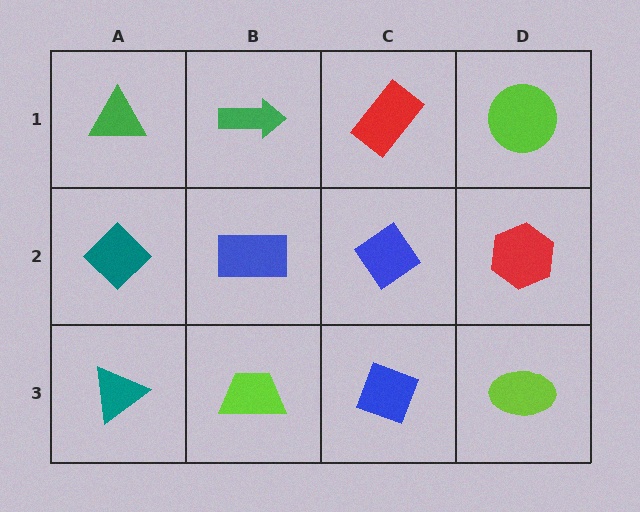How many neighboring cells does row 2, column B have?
4.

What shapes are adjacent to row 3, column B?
A blue rectangle (row 2, column B), a teal triangle (row 3, column A), a blue diamond (row 3, column C).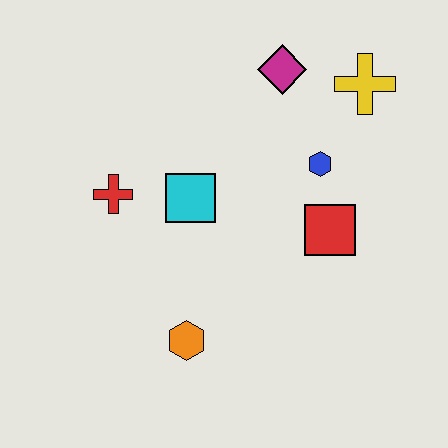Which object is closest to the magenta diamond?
The yellow cross is closest to the magenta diamond.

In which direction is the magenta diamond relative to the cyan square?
The magenta diamond is above the cyan square.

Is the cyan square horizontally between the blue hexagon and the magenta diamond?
No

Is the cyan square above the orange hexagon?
Yes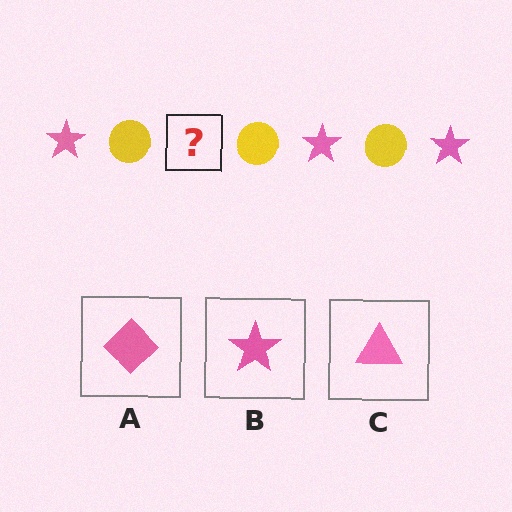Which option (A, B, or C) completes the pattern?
B.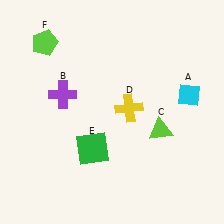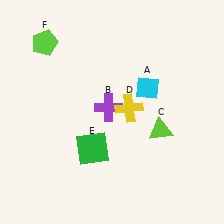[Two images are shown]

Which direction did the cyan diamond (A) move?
The cyan diamond (A) moved left.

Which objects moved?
The objects that moved are: the cyan diamond (A), the purple cross (B).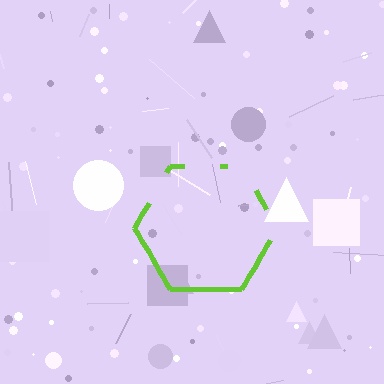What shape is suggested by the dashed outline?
The dashed outline suggests a hexagon.